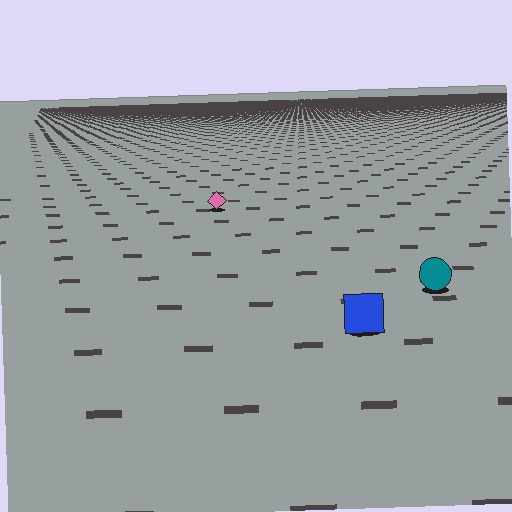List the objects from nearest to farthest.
From nearest to farthest: the blue square, the teal circle, the pink diamond.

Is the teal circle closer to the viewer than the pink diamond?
Yes. The teal circle is closer — you can tell from the texture gradient: the ground texture is coarser near it.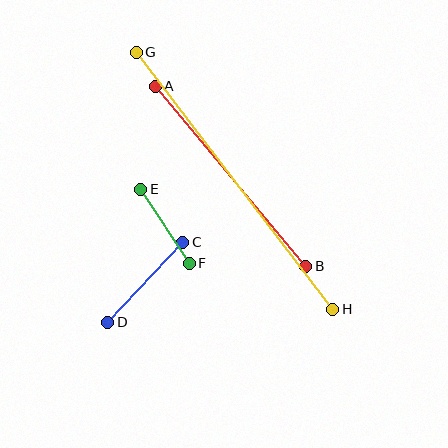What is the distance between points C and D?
The distance is approximately 110 pixels.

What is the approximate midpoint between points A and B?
The midpoint is at approximately (230, 176) pixels.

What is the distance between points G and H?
The distance is approximately 323 pixels.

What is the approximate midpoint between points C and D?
The midpoint is at approximately (145, 282) pixels.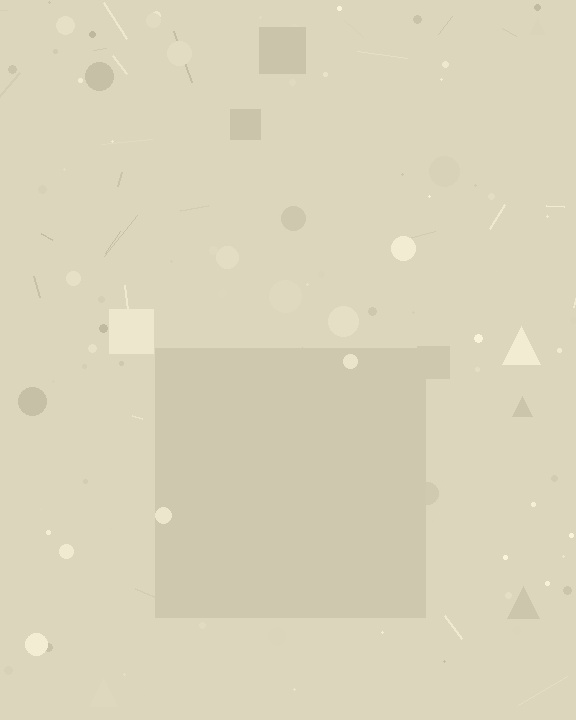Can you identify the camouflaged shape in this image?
The camouflaged shape is a square.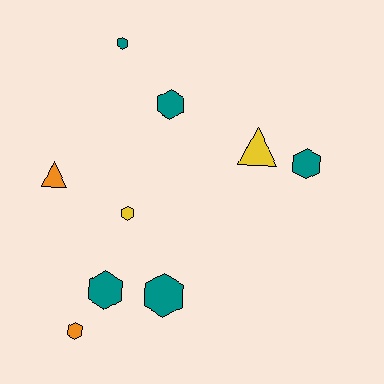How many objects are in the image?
There are 9 objects.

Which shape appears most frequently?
Hexagon, with 7 objects.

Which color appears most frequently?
Teal, with 5 objects.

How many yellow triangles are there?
There is 1 yellow triangle.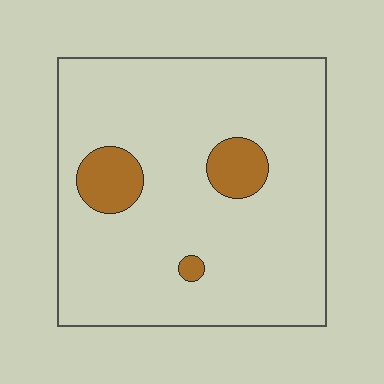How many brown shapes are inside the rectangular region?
3.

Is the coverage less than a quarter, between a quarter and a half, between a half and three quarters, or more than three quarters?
Less than a quarter.